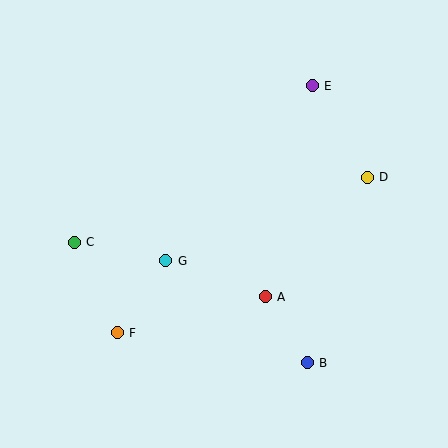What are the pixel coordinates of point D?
Point D is at (367, 177).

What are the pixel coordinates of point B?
Point B is at (307, 363).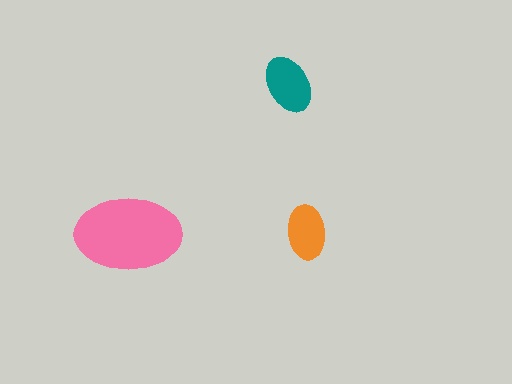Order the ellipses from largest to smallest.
the pink one, the teal one, the orange one.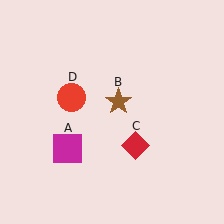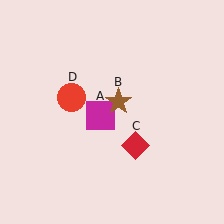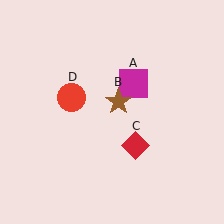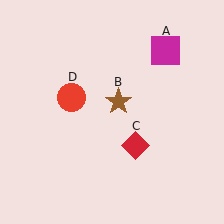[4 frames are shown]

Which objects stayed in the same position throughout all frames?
Brown star (object B) and red diamond (object C) and red circle (object D) remained stationary.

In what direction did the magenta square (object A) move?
The magenta square (object A) moved up and to the right.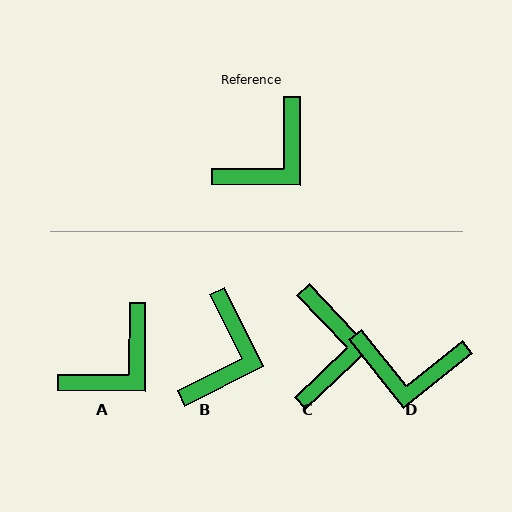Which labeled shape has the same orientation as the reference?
A.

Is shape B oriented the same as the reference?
No, it is off by about 27 degrees.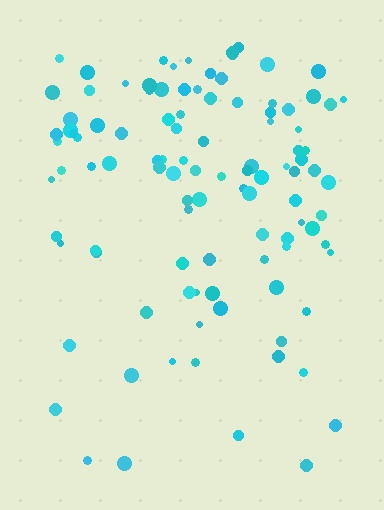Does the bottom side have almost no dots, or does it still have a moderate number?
Still a moderate number, just noticeably fewer than the top.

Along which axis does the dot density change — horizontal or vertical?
Vertical.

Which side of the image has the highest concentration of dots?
The top.